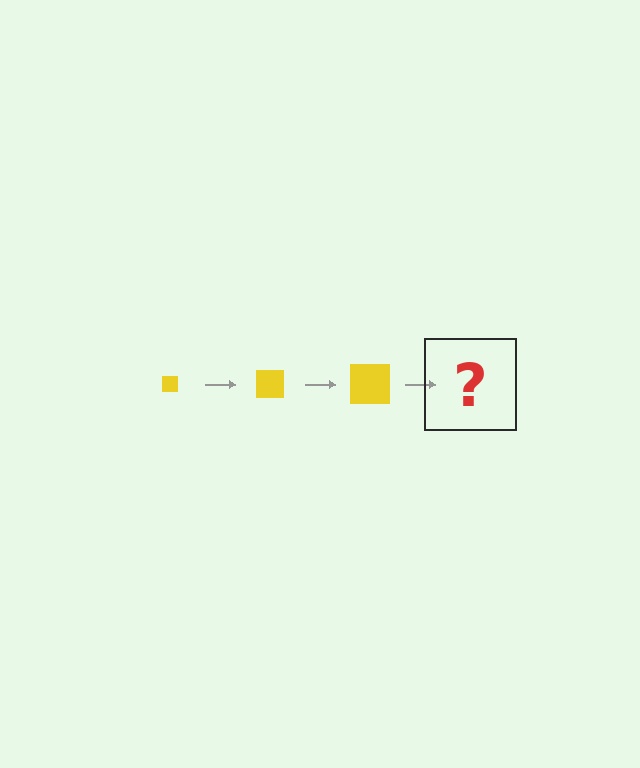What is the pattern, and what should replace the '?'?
The pattern is that the square gets progressively larger each step. The '?' should be a yellow square, larger than the previous one.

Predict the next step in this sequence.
The next step is a yellow square, larger than the previous one.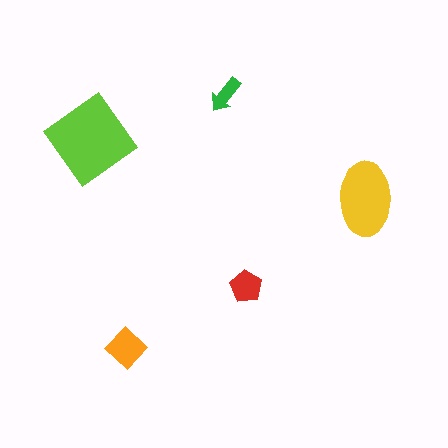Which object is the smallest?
The green arrow.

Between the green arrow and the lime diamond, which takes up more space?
The lime diamond.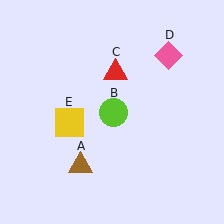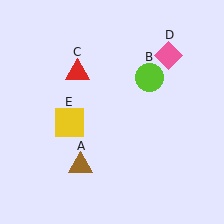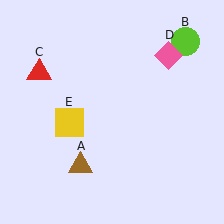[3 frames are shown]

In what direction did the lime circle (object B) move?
The lime circle (object B) moved up and to the right.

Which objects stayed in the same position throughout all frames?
Brown triangle (object A) and pink diamond (object D) and yellow square (object E) remained stationary.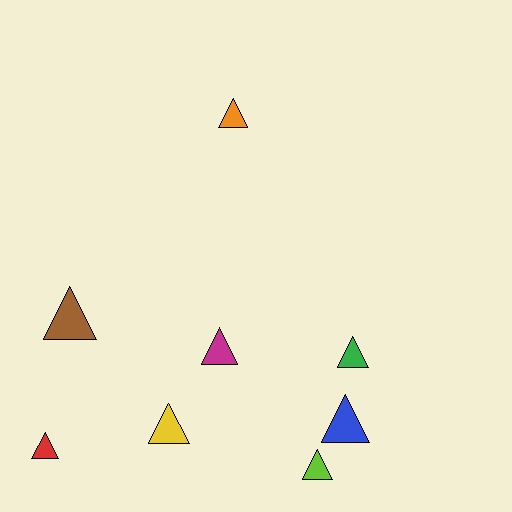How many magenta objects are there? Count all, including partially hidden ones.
There is 1 magenta object.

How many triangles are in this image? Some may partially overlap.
There are 8 triangles.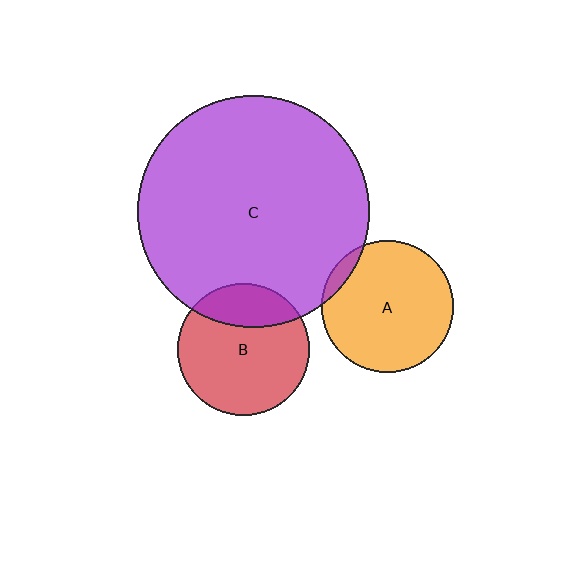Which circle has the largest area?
Circle C (purple).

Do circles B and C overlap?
Yes.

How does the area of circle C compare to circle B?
Approximately 3.1 times.